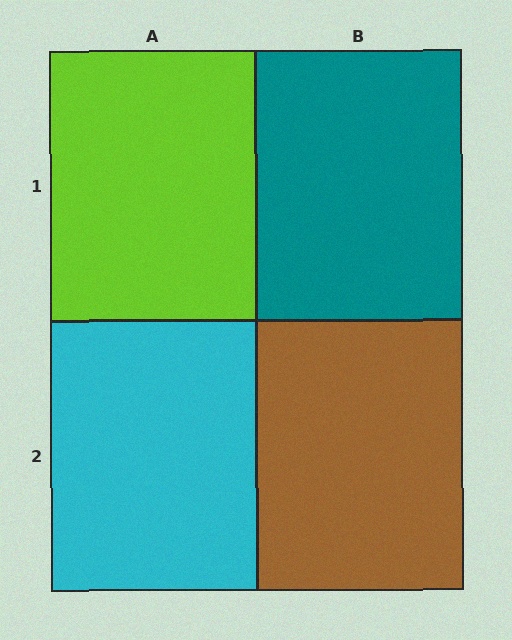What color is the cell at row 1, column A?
Lime.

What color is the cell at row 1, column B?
Teal.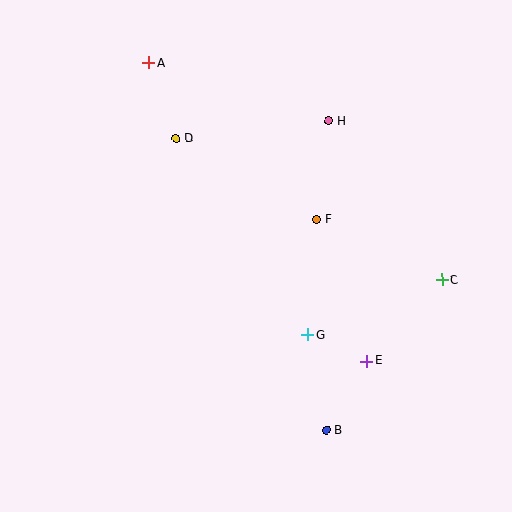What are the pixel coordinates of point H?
Point H is at (329, 121).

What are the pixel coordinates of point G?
Point G is at (307, 334).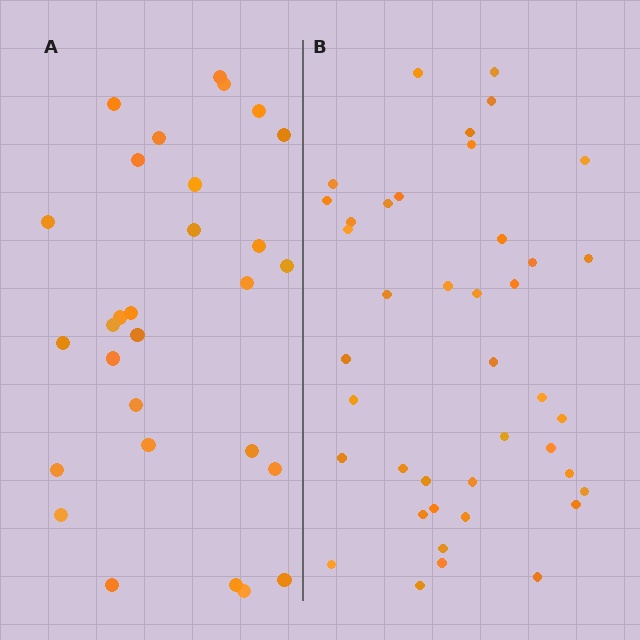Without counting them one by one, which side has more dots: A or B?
Region B (the right region) has more dots.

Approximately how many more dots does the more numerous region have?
Region B has roughly 12 or so more dots than region A.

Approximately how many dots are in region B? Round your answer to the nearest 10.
About 40 dots. (The exact count is 41, which rounds to 40.)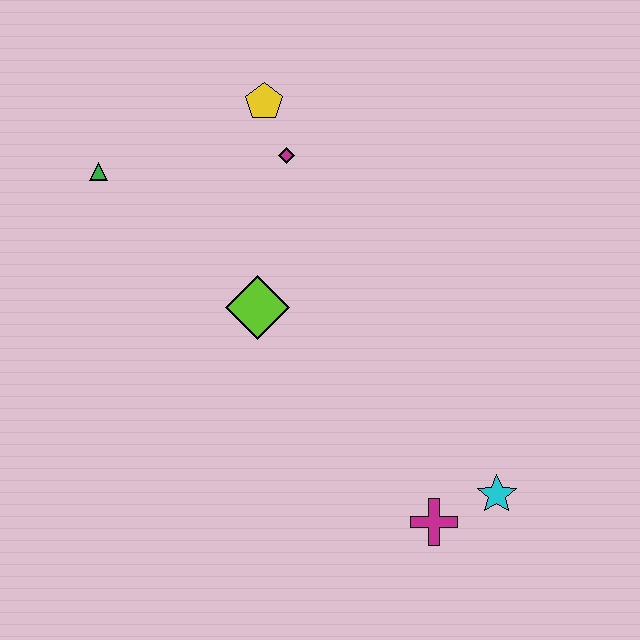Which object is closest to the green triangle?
The yellow pentagon is closest to the green triangle.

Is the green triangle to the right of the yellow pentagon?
No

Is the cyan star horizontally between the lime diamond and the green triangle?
No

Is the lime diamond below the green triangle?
Yes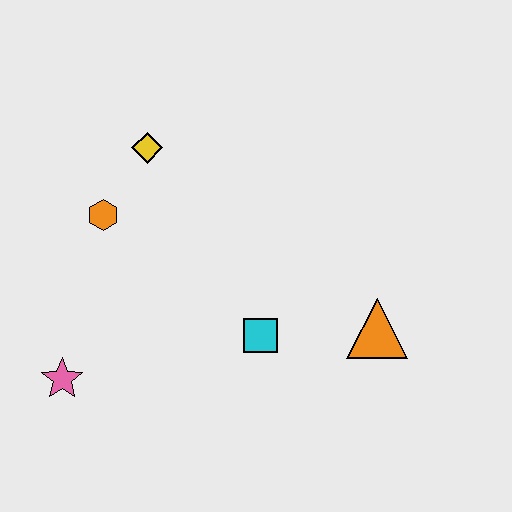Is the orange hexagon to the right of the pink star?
Yes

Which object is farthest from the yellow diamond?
The orange triangle is farthest from the yellow diamond.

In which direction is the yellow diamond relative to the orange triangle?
The yellow diamond is to the left of the orange triangle.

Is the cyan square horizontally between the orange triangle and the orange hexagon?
Yes